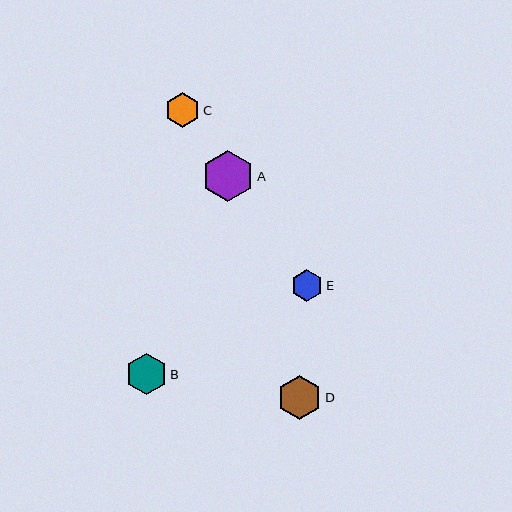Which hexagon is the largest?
Hexagon A is the largest with a size of approximately 52 pixels.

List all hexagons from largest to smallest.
From largest to smallest: A, D, B, C, E.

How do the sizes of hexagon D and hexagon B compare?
Hexagon D and hexagon B are approximately the same size.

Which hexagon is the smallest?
Hexagon E is the smallest with a size of approximately 32 pixels.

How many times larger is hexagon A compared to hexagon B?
Hexagon A is approximately 1.2 times the size of hexagon B.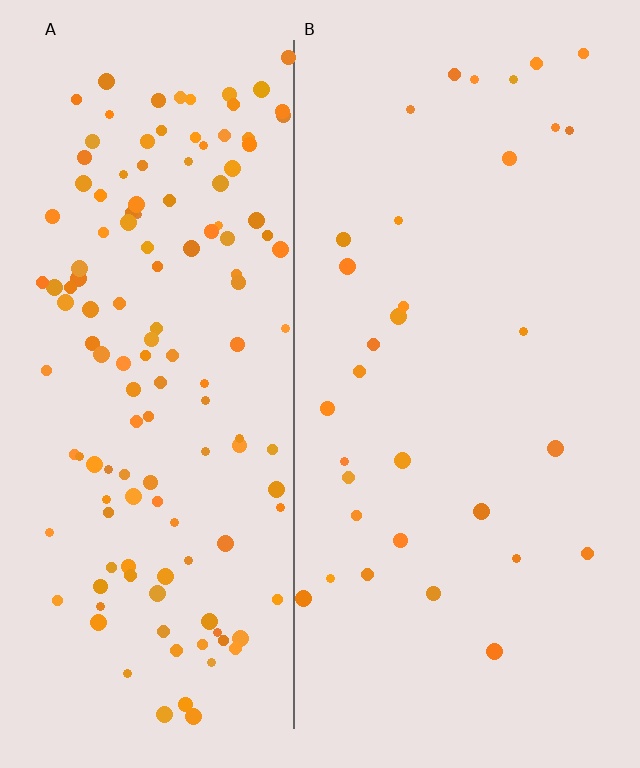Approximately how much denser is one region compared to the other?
Approximately 4.3× — region A over region B.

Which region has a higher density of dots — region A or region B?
A (the left).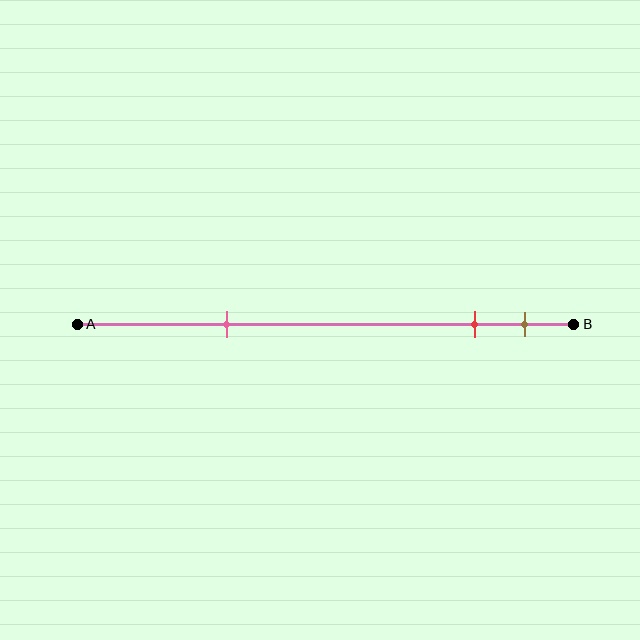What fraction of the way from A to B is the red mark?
The red mark is approximately 80% (0.8) of the way from A to B.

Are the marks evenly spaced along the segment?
No, the marks are not evenly spaced.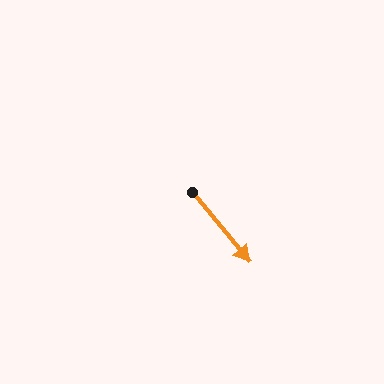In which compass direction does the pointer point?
Southeast.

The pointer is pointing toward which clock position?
Roughly 5 o'clock.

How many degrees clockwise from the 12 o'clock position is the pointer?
Approximately 140 degrees.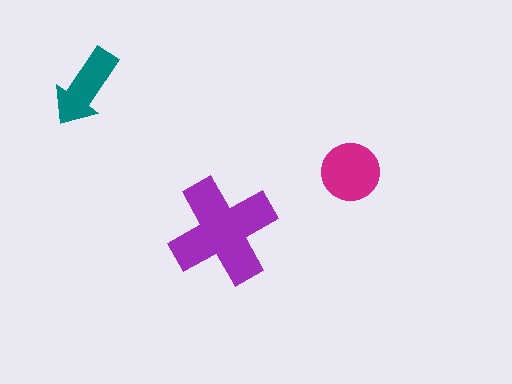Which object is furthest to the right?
The magenta circle is rightmost.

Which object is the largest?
The purple cross.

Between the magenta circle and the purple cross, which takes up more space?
The purple cross.